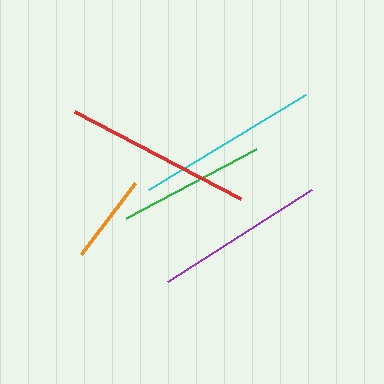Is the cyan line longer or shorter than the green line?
The cyan line is longer than the green line.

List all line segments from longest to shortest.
From longest to shortest: red, cyan, purple, green, orange.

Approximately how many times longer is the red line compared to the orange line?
The red line is approximately 2.1 times the length of the orange line.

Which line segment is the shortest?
The orange line is the shortest at approximately 89 pixels.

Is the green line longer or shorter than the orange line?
The green line is longer than the orange line.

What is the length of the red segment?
The red segment is approximately 187 pixels long.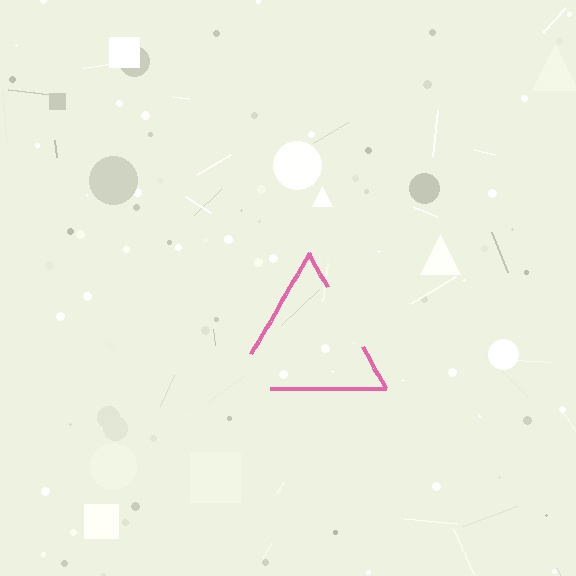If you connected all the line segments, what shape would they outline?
They would outline a triangle.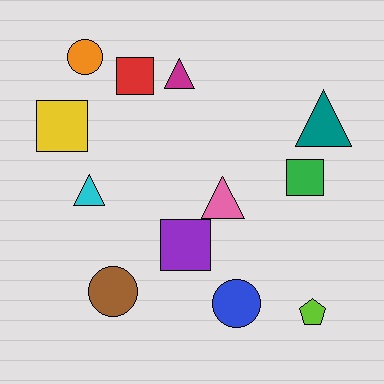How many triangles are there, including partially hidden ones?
There are 4 triangles.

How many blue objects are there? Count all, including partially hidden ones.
There is 1 blue object.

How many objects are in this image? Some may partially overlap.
There are 12 objects.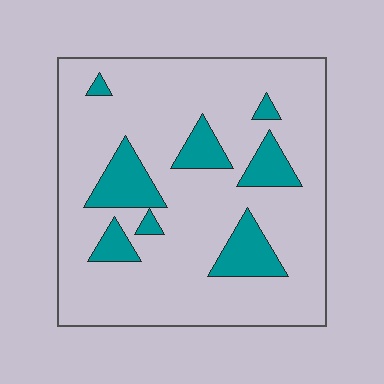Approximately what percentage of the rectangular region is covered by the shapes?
Approximately 15%.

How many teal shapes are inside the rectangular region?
8.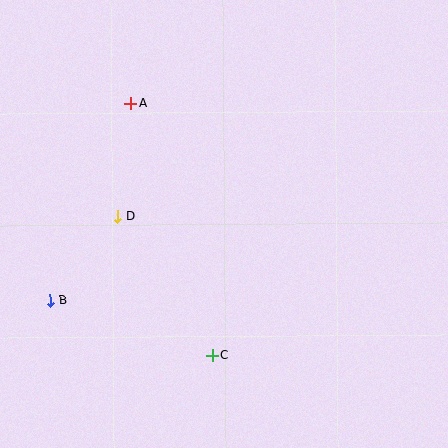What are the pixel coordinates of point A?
Point A is at (131, 103).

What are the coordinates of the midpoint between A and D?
The midpoint between A and D is at (124, 159).